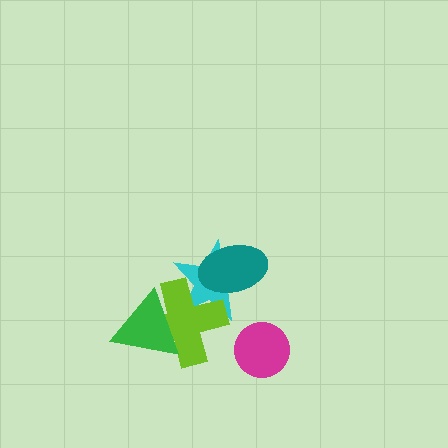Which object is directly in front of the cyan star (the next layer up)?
The teal ellipse is directly in front of the cyan star.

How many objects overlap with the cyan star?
2 objects overlap with the cyan star.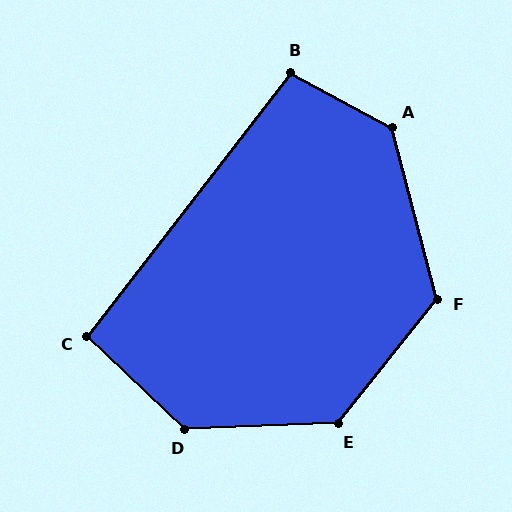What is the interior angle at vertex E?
Approximately 131 degrees (obtuse).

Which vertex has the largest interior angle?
D, at approximately 135 degrees.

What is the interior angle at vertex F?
Approximately 127 degrees (obtuse).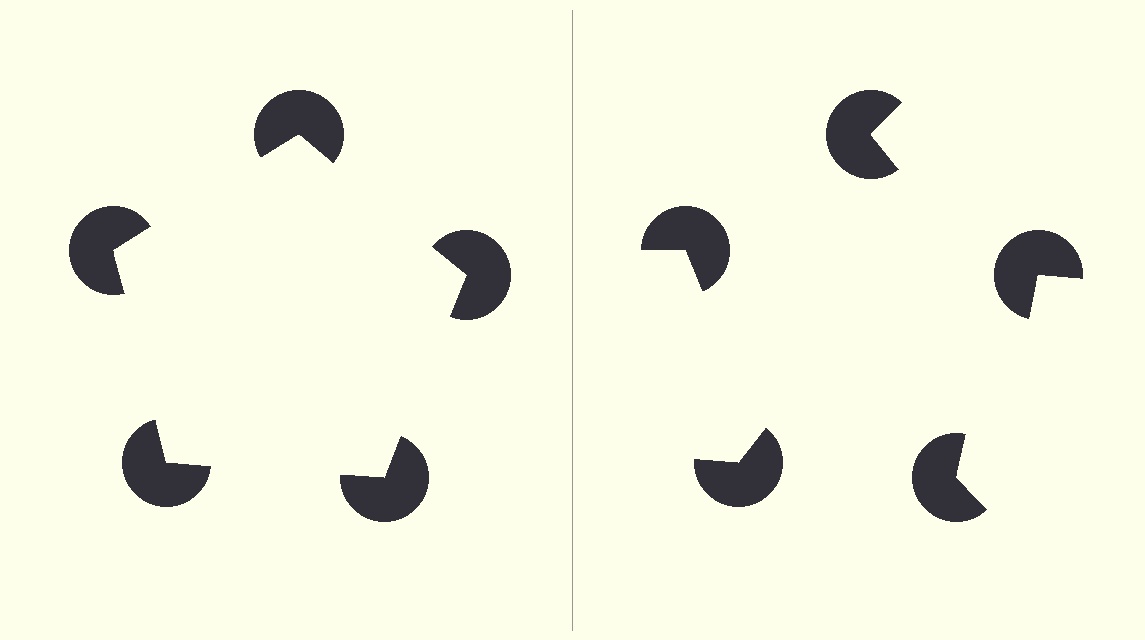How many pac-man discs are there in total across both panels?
10 — 5 on each side.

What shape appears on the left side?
An illusory pentagon.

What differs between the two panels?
The pac-man discs are positioned identically on both sides; only the wedge orientations differ. On the left they align to a pentagon; on the right they are misaligned.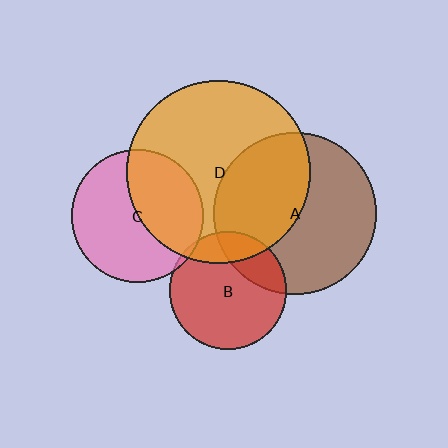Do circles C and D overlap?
Yes.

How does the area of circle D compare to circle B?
Approximately 2.4 times.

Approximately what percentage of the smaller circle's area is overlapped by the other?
Approximately 40%.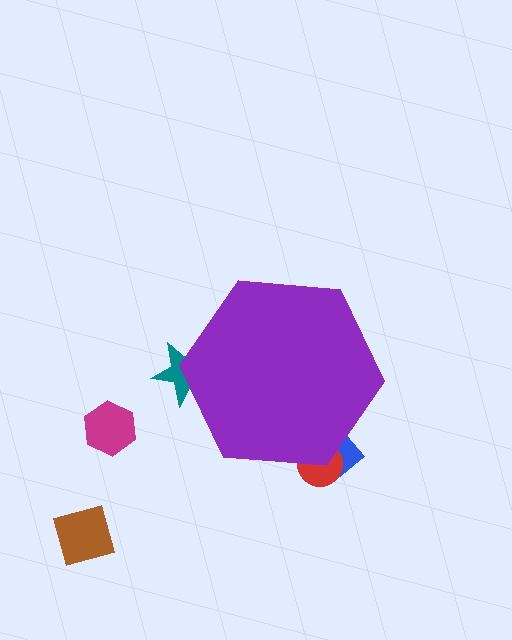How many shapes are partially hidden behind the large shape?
3 shapes are partially hidden.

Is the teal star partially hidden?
Yes, the teal star is partially hidden behind the purple hexagon.